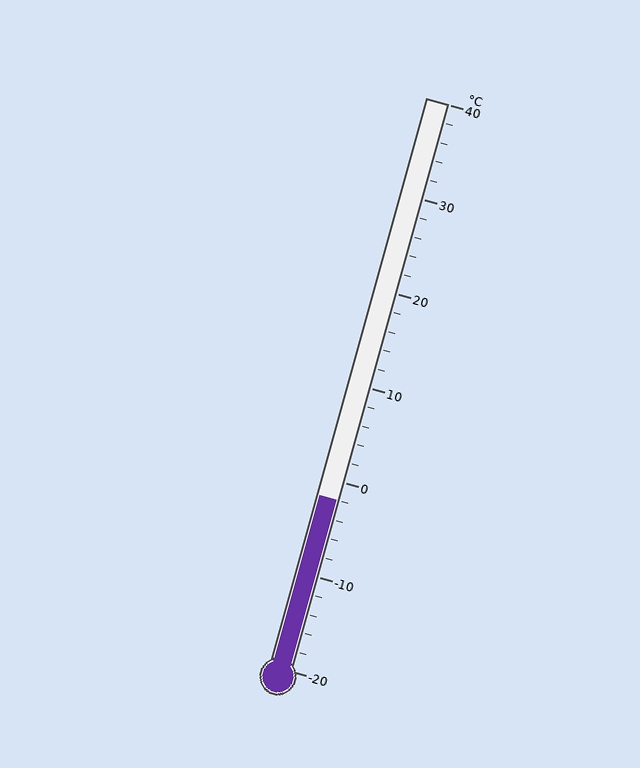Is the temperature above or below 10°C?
The temperature is below 10°C.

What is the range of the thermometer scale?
The thermometer scale ranges from -20°C to 40°C.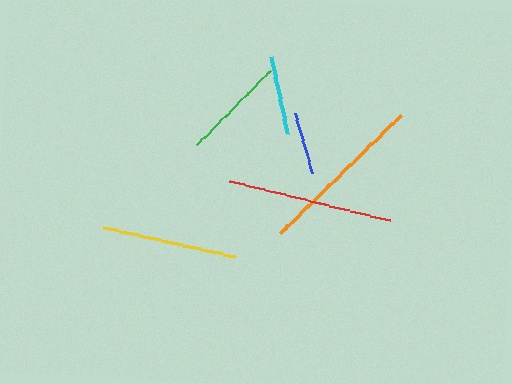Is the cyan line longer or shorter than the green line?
The green line is longer than the cyan line.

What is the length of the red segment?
The red segment is approximately 165 pixels long.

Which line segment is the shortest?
The blue line is the shortest at approximately 62 pixels.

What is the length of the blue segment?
The blue segment is approximately 62 pixels long.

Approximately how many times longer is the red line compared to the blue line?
The red line is approximately 2.7 times the length of the blue line.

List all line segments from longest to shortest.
From longest to shortest: orange, red, yellow, green, cyan, blue.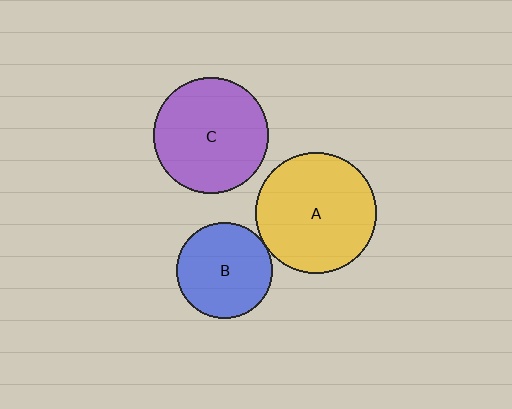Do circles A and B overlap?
Yes.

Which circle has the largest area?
Circle A (yellow).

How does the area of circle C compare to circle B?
Approximately 1.5 times.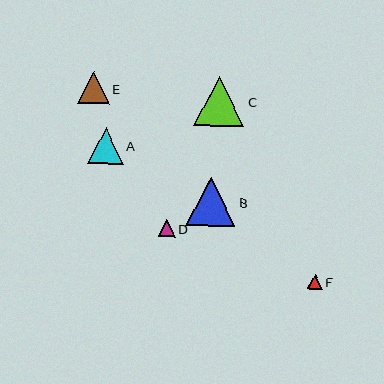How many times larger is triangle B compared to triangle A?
Triangle B is approximately 1.4 times the size of triangle A.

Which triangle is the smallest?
Triangle F is the smallest with a size of approximately 15 pixels.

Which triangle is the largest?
Triangle C is the largest with a size of approximately 50 pixels.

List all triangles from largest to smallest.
From largest to smallest: C, B, A, E, D, F.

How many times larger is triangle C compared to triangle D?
Triangle C is approximately 3.0 times the size of triangle D.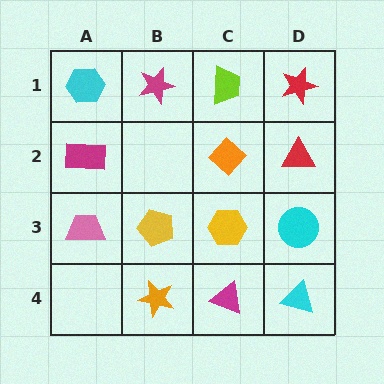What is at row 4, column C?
A magenta triangle.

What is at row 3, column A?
A pink trapezoid.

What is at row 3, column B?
A yellow pentagon.